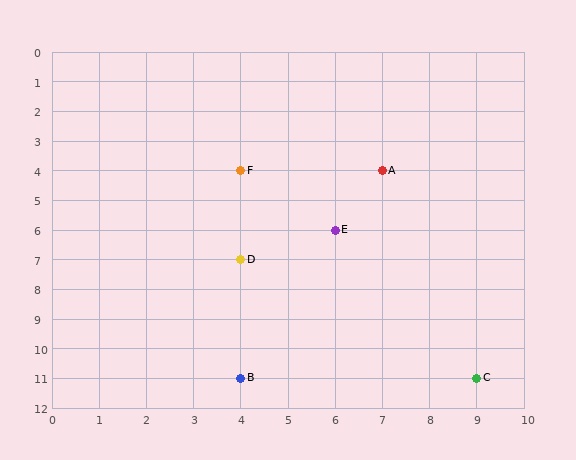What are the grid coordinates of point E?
Point E is at grid coordinates (6, 6).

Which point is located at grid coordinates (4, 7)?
Point D is at (4, 7).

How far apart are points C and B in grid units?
Points C and B are 5 columns apart.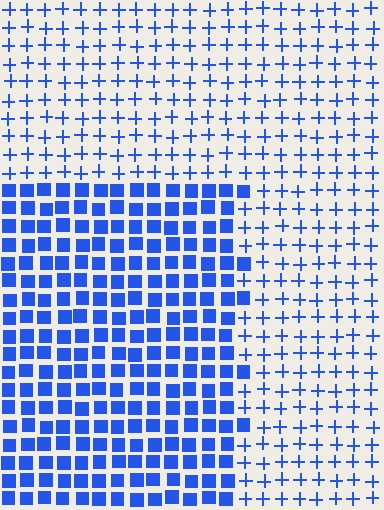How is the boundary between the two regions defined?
The boundary is defined by a change in element shape: squares inside vs. plus signs outside. All elements share the same color and spacing.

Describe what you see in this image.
The image is filled with small blue elements arranged in a uniform grid. A rectangle-shaped region contains squares, while the surrounding area contains plus signs. The boundary is defined purely by the change in element shape.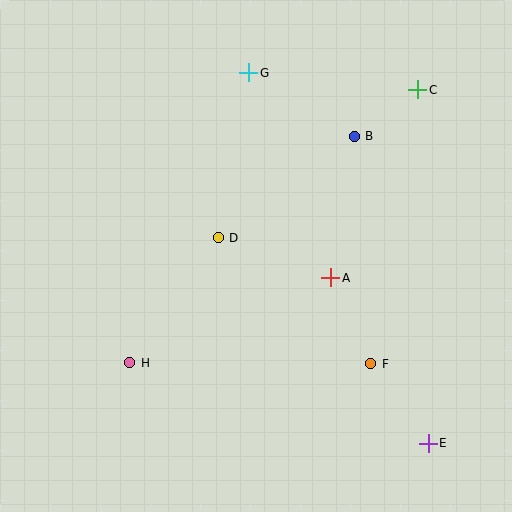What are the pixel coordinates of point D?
Point D is at (218, 238).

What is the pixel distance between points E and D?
The distance between E and D is 294 pixels.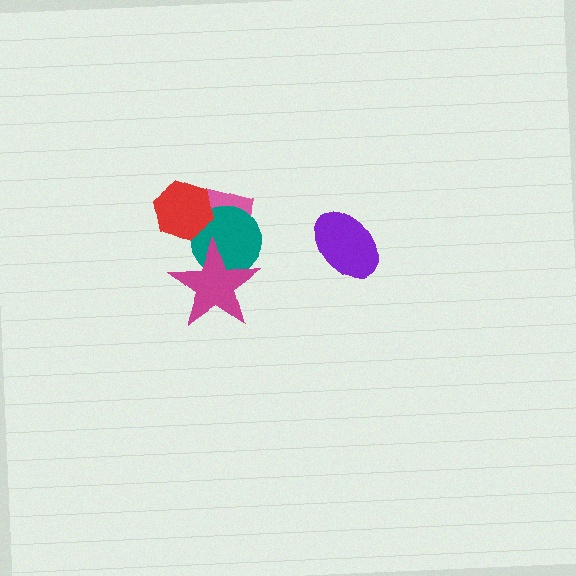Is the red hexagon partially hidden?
No, no other shape covers it.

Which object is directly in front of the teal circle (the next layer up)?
The red hexagon is directly in front of the teal circle.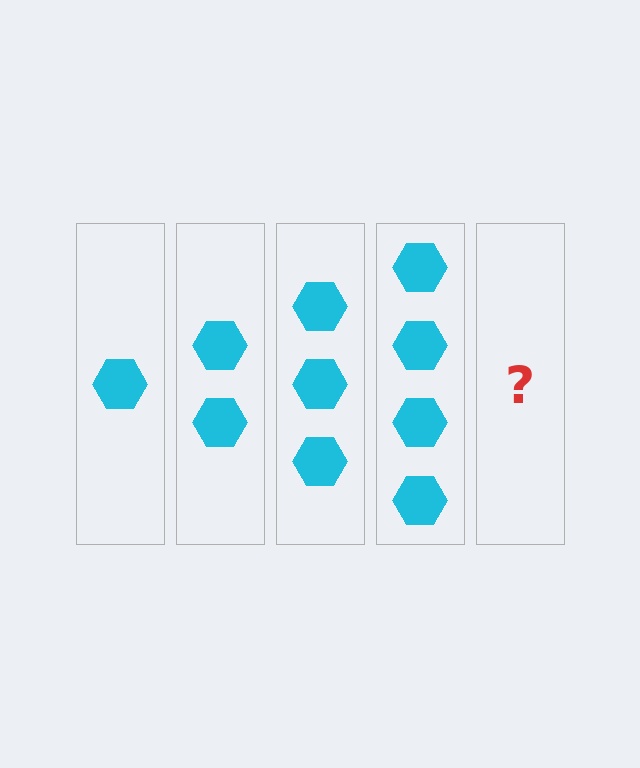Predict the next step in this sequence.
The next step is 5 hexagons.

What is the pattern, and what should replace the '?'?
The pattern is that each step adds one more hexagon. The '?' should be 5 hexagons.